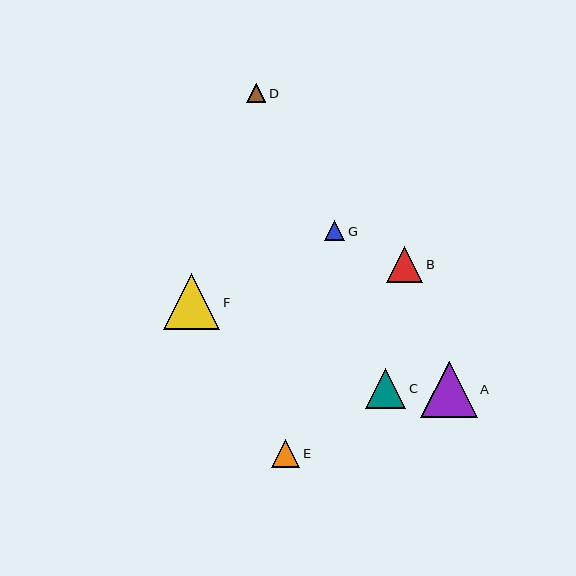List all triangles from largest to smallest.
From largest to smallest: A, F, C, B, E, G, D.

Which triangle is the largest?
Triangle A is the largest with a size of approximately 56 pixels.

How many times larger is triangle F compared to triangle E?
Triangle F is approximately 2.0 times the size of triangle E.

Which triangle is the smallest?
Triangle D is the smallest with a size of approximately 20 pixels.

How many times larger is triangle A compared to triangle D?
Triangle A is approximately 2.9 times the size of triangle D.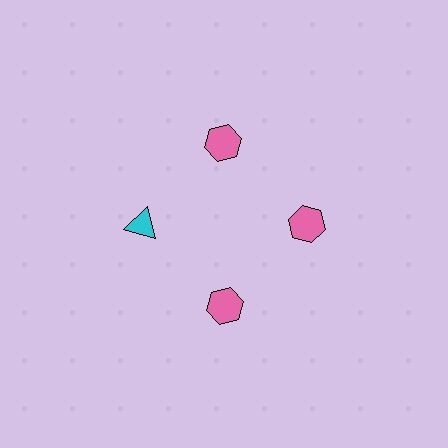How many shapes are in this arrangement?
There are 4 shapes arranged in a ring pattern.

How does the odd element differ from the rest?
It differs in both color (cyan instead of pink) and shape (triangle instead of hexagon).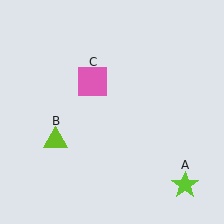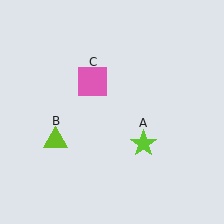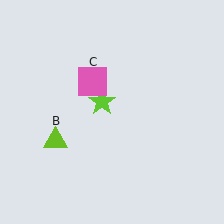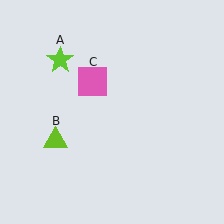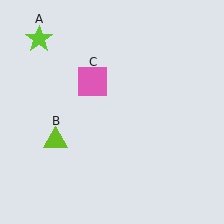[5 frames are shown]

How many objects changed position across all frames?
1 object changed position: lime star (object A).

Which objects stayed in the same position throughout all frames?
Lime triangle (object B) and pink square (object C) remained stationary.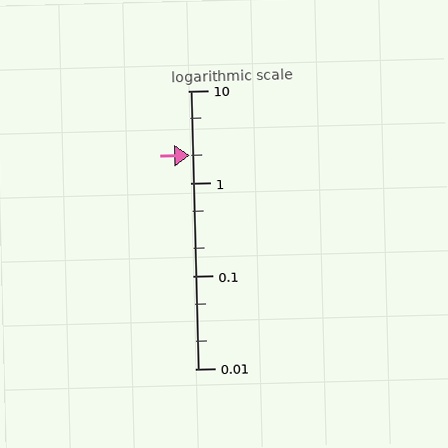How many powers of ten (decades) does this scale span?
The scale spans 3 decades, from 0.01 to 10.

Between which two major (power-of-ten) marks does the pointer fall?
The pointer is between 1 and 10.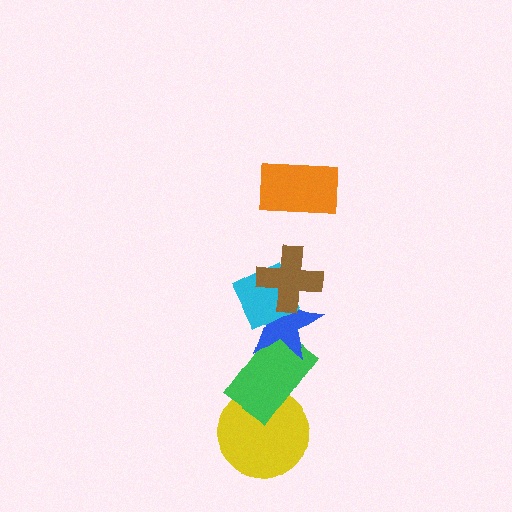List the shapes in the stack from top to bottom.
From top to bottom: the orange rectangle, the brown cross, the cyan diamond, the blue star, the green rectangle, the yellow circle.